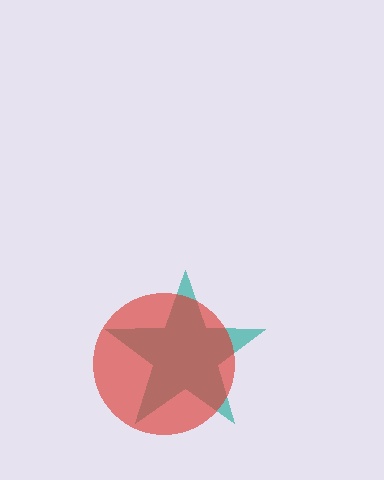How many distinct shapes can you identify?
There are 2 distinct shapes: a teal star, a red circle.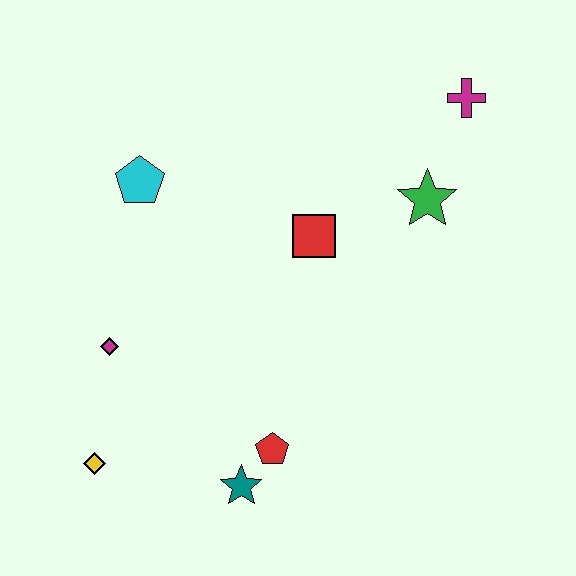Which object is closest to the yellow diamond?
The magenta diamond is closest to the yellow diamond.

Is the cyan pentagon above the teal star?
Yes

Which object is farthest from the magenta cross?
The yellow diamond is farthest from the magenta cross.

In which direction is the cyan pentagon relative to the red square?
The cyan pentagon is to the left of the red square.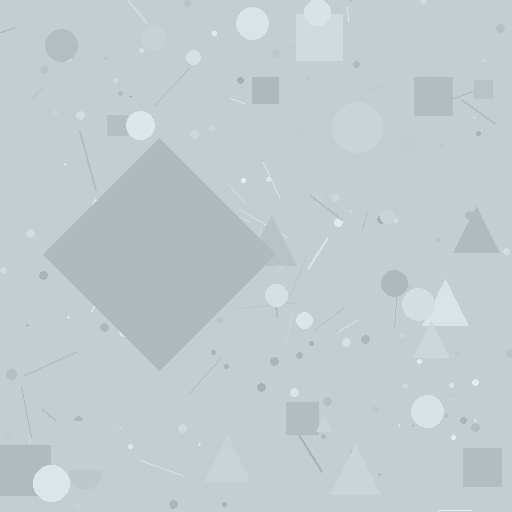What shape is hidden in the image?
A diamond is hidden in the image.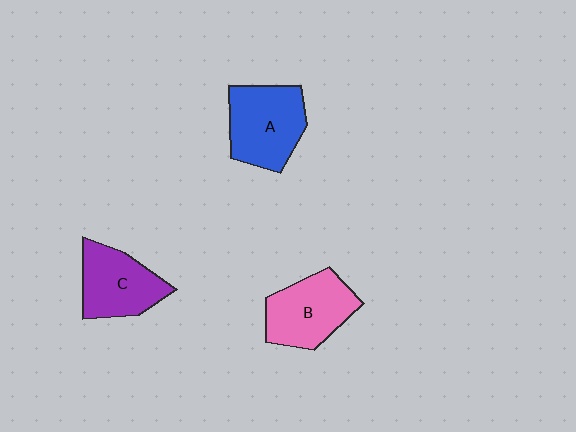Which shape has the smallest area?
Shape C (purple).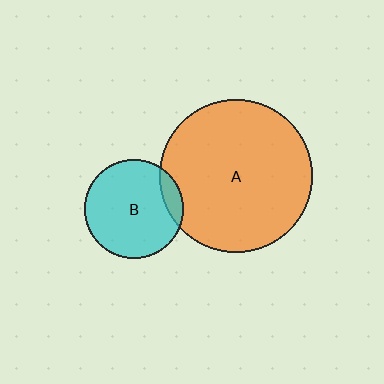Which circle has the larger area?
Circle A (orange).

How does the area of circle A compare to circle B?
Approximately 2.4 times.